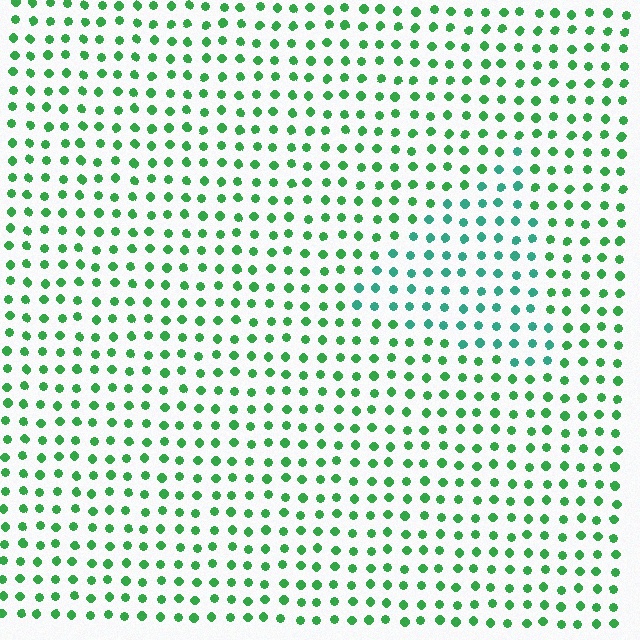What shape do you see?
I see a triangle.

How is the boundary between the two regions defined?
The boundary is defined purely by a slight shift in hue (about 34 degrees). Spacing, size, and orientation are identical on both sides.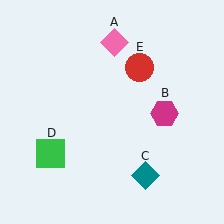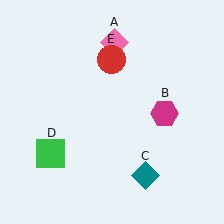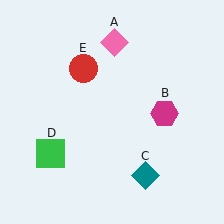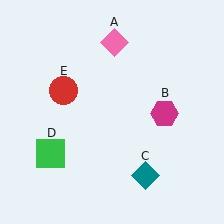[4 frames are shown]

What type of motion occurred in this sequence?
The red circle (object E) rotated counterclockwise around the center of the scene.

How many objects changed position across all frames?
1 object changed position: red circle (object E).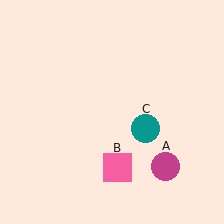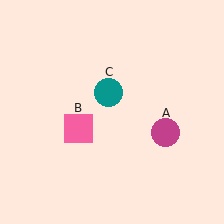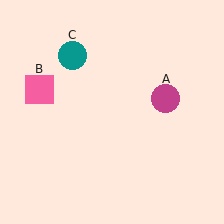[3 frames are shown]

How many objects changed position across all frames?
3 objects changed position: magenta circle (object A), pink square (object B), teal circle (object C).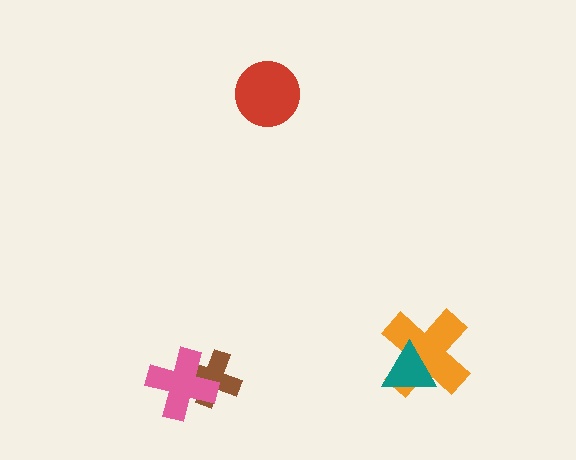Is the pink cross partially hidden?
No, no other shape covers it.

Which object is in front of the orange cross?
The teal triangle is in front of the orange cross.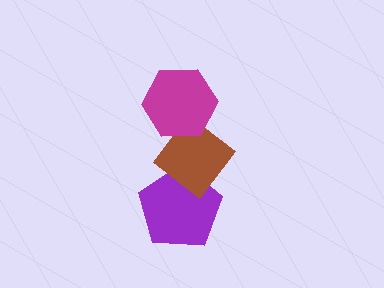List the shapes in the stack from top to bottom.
From top to bottom: the magenta hexagon, the brown diamond, the purple pentagon.